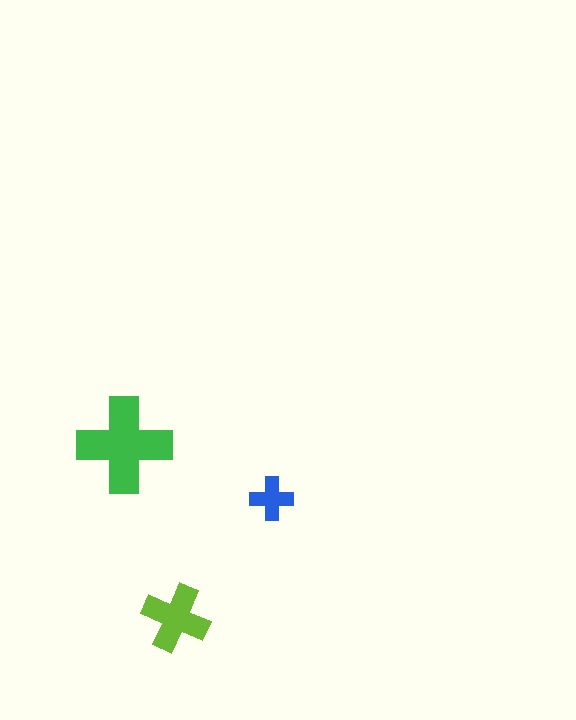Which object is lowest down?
The lime cross is bottommost.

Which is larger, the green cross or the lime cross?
The green one.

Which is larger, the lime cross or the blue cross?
The lime one.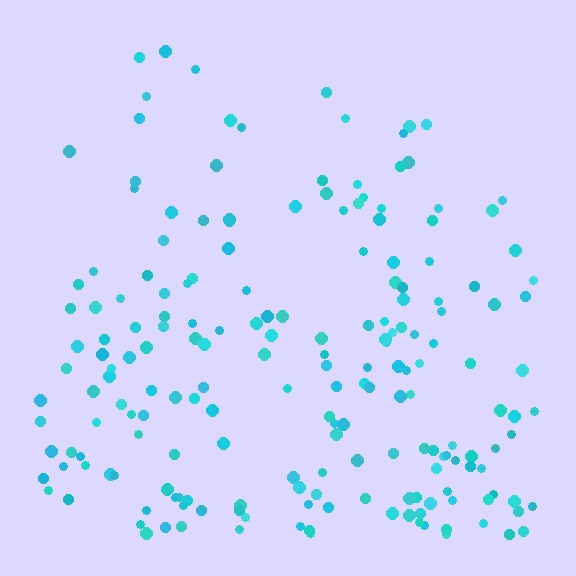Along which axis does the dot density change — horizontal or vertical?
Vertical.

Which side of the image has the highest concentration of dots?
The bottom.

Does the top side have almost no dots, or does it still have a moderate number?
Still a moderate number, just noticeably fewer than the bottom.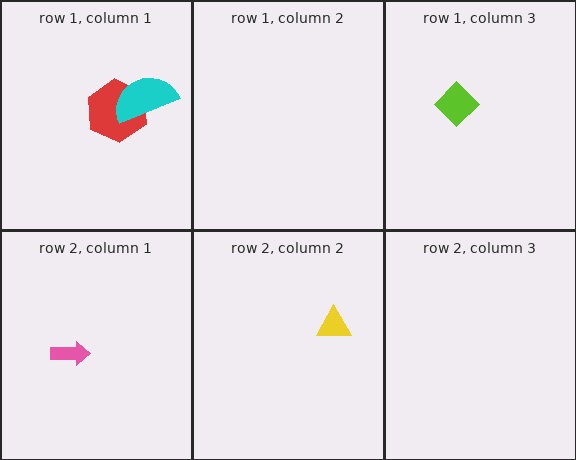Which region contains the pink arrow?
The row 2, column 1 region.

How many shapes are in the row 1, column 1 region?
2.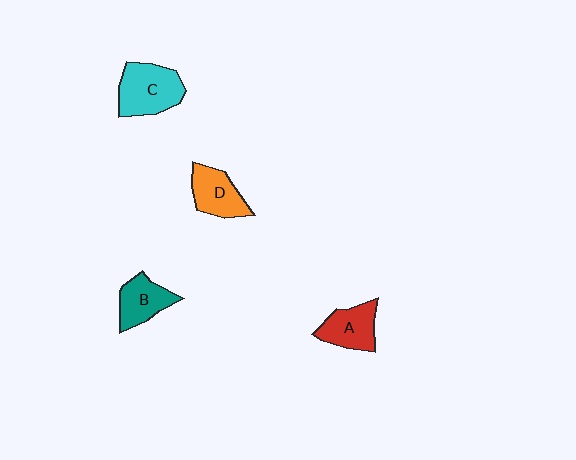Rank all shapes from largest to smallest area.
From largest to smallest: C (cyan), D (orange), A (red), B (teal).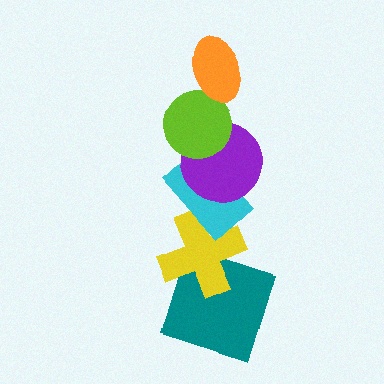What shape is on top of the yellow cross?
The cyan rectangle is on top of the yellow cross.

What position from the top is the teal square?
The teal square is 6th from the top.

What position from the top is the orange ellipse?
The orange ellipse is 1st from the top.